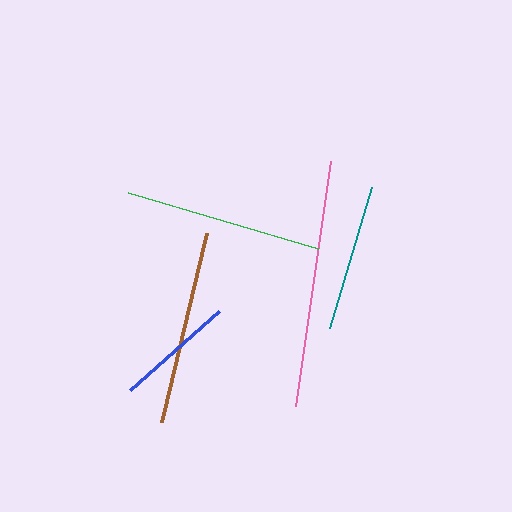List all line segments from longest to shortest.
From longest to shortest: pink, green, brown, teal, blue.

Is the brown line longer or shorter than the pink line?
The pink line is longer than the brown line.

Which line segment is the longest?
The pink line is the longest at approximately 248 pixels.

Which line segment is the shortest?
The blue line is the shortest at approximately 119 pixels.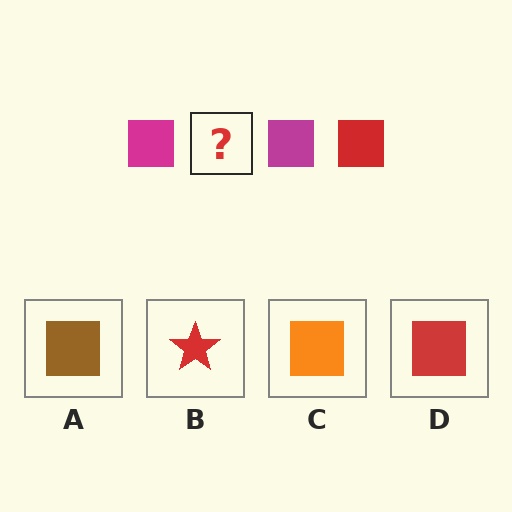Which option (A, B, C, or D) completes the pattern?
D.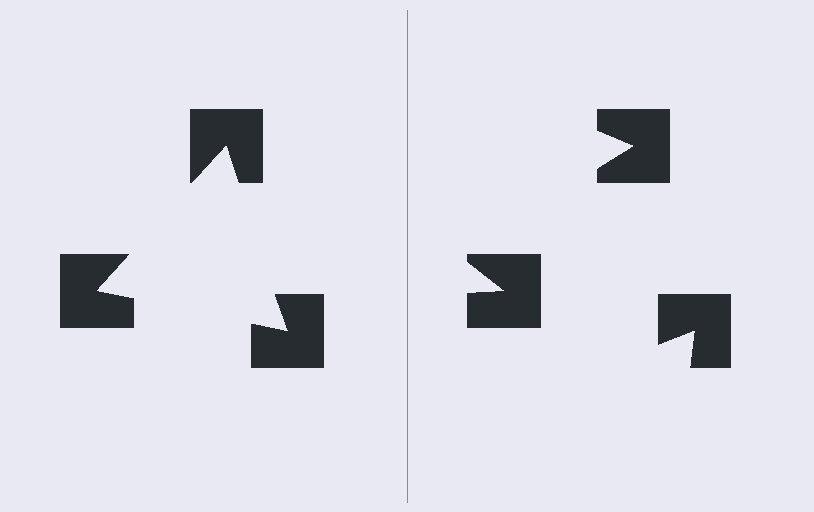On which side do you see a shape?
An illusory triangle appears on the left side. On the right side the wedge cuts are rotated, so no coherent shape forms.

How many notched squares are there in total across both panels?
6 — 3 on each side.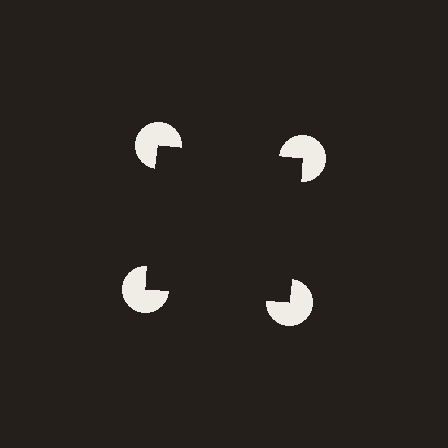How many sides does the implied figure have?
4 sides.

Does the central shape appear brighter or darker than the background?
It typically appears slightly darker than the background, even though no actual brightness change is drawn.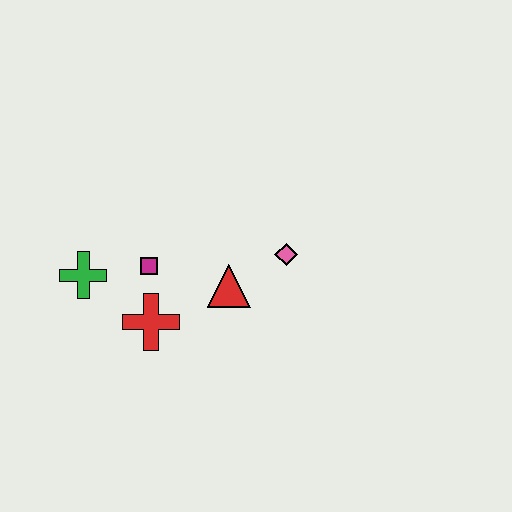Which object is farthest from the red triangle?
The green cross is farthest from the red triangle.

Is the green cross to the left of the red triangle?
Yes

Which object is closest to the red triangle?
The pink diamond is closest to the red triangle.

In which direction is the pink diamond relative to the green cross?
The pink diamond is to the right of the green cross.